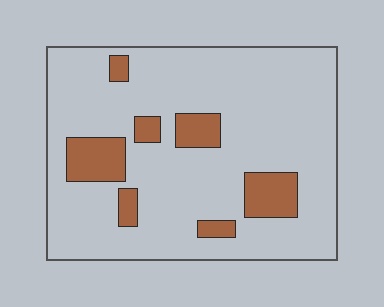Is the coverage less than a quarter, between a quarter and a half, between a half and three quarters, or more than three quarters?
Less than a quarter.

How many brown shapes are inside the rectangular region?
7.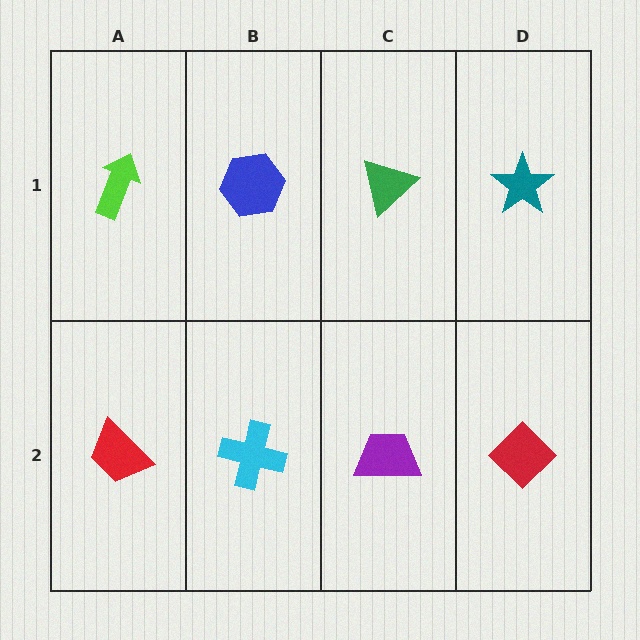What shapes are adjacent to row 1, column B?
A cyan cross (row 2, column B), a lime arrow (row 1, column A), a green triangle (row 1, column C).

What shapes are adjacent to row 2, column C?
A green triangle (row 1, column C), a cyan cross (row 2, column B), a red diamond (row 2, column D).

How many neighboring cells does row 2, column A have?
2.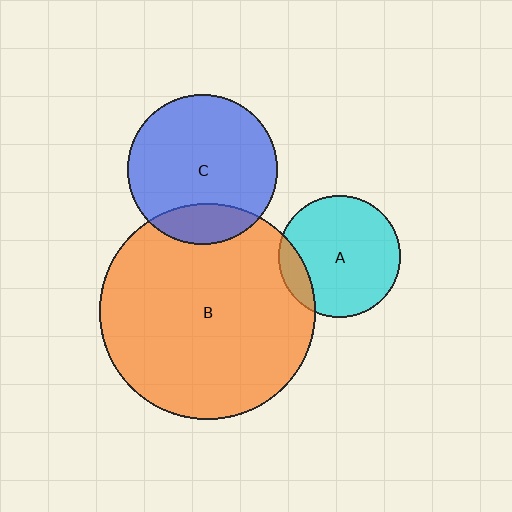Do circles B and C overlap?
Yes.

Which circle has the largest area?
Circle B (orange).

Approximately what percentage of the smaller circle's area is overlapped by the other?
Approximately 20%.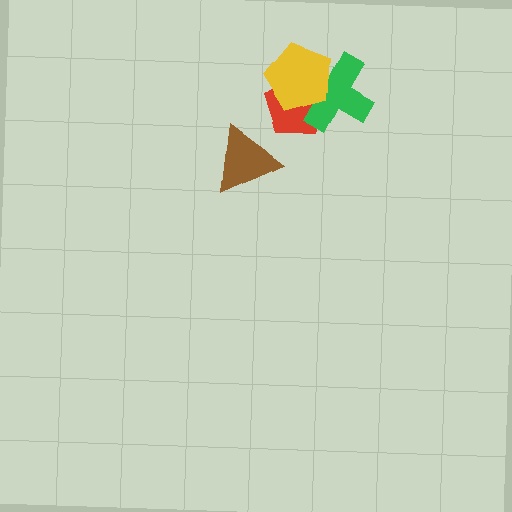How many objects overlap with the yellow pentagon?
2 objects overlap with the yellow pentagon.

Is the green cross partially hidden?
Yes, it is partially covered by another shape.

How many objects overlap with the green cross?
2 objects overlap with the green cross.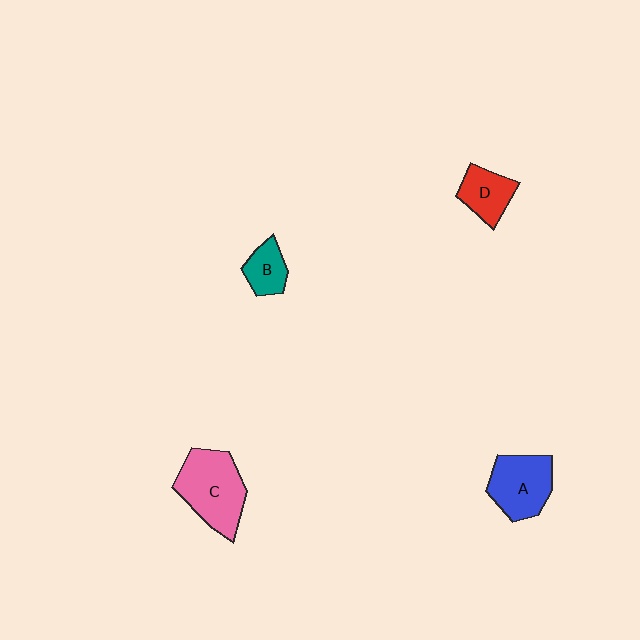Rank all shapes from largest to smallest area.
From largest to smallest: C (pink), A (blue), D (red), B (teal).